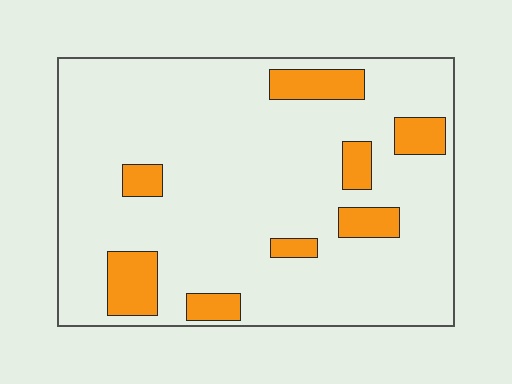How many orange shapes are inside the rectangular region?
8.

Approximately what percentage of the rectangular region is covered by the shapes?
Approximately 15%.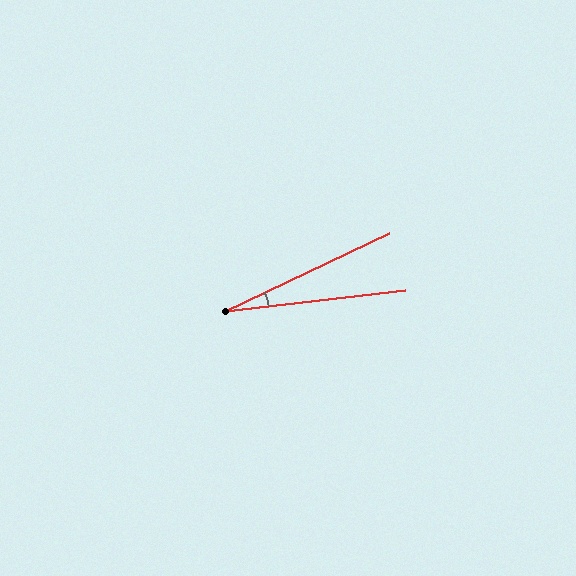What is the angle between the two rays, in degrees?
Approximately 19 degrees.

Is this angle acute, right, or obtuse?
It is acute.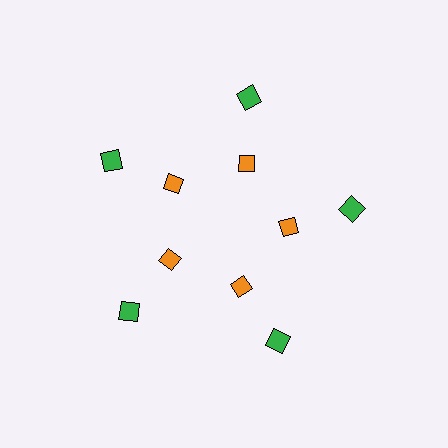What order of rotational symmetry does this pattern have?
This pattern has 5-fold rotational symmetry.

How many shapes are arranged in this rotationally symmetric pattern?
There are 10 shapes, arranged in 5 groups of 2.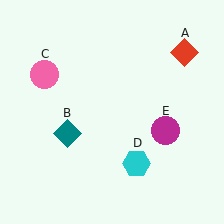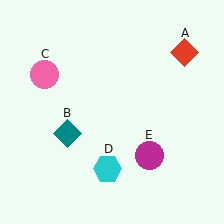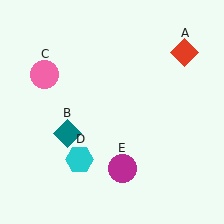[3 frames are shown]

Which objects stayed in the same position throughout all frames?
Red diamond (object A) and teal diamond (object B) and pink circle (object C) remained stationary.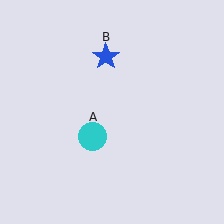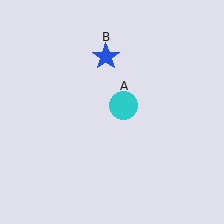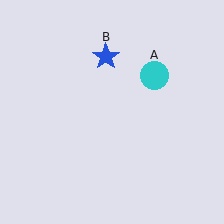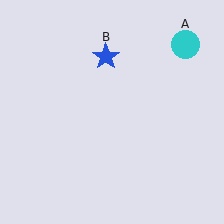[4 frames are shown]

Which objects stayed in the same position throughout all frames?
Blue star (object B) remained stationary.